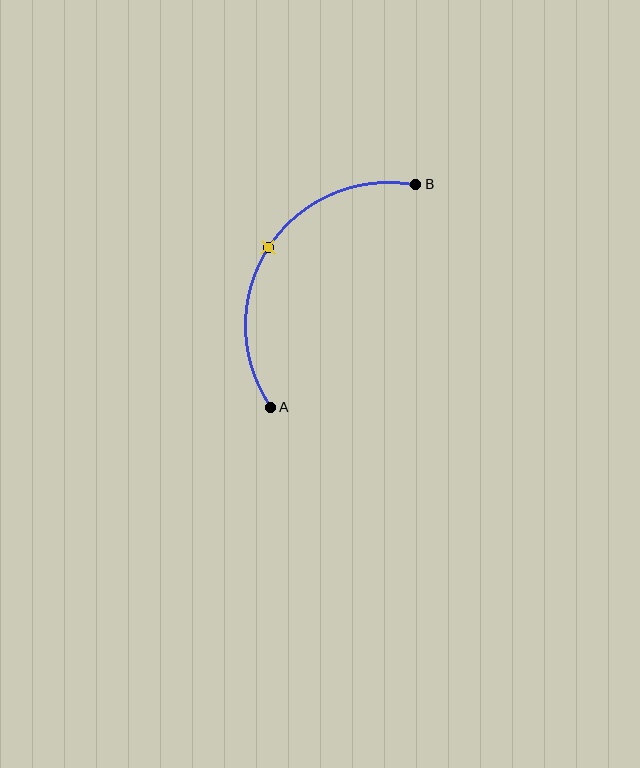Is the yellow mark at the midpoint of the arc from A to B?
Yes. The yellow mark lies on the arc at equal arc-length from both A and B — it is the arc midpoint.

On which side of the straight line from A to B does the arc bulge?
The arc bulges to the left of the straight line connecting A and B.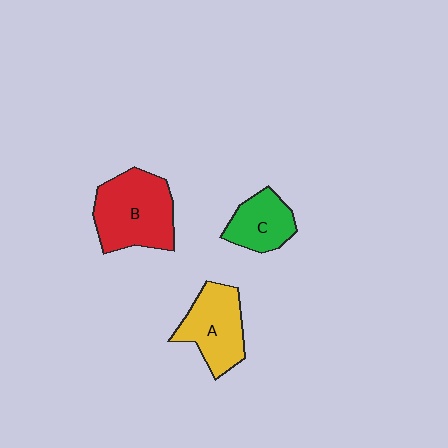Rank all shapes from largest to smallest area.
From largest to smallest: B (red), A (yellow), C (green).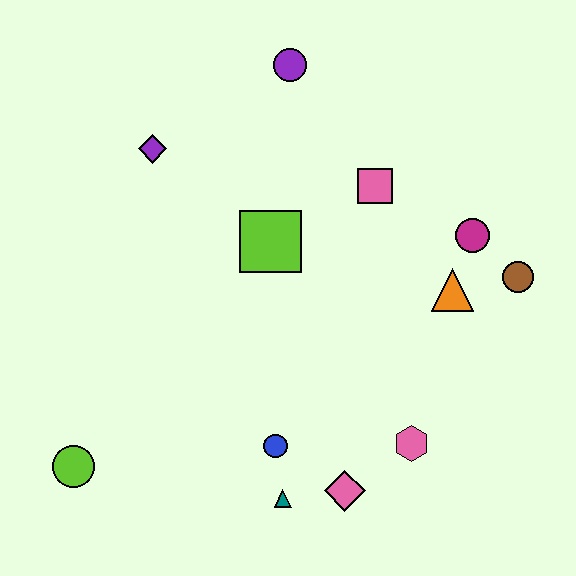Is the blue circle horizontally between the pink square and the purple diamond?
Yes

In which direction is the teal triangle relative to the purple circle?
The teal triangle is below the purple circle.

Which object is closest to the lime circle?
The blue circle is closest to the lime circle.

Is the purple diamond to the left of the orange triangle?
Yes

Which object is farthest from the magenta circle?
The lime circle is farthest from the magenta circle.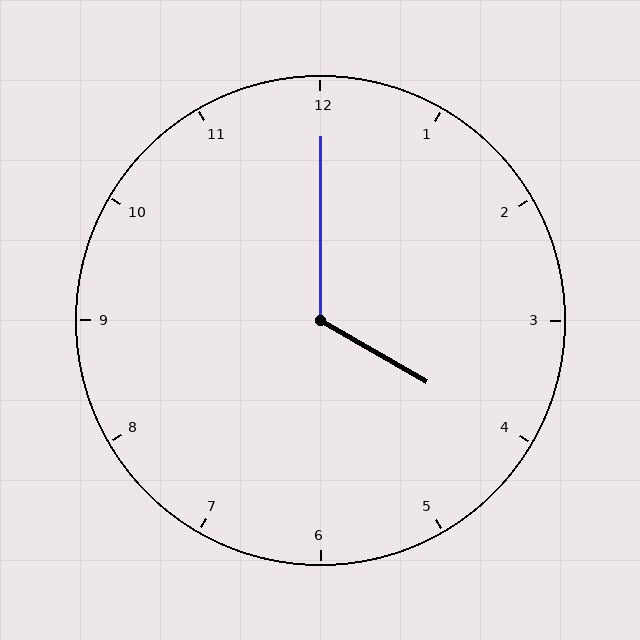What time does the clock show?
4:00.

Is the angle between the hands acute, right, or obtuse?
It is obtuse.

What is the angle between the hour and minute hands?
Approximately 120 degrees.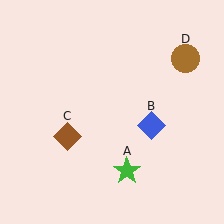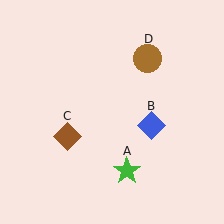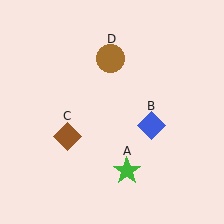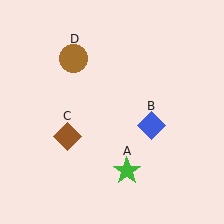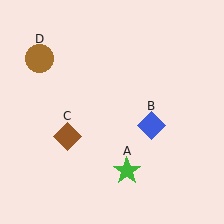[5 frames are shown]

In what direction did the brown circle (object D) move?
The brown circle (object D) moved left.